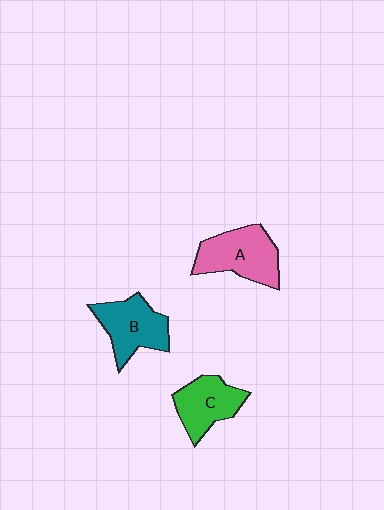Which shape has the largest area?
Shape A (pink).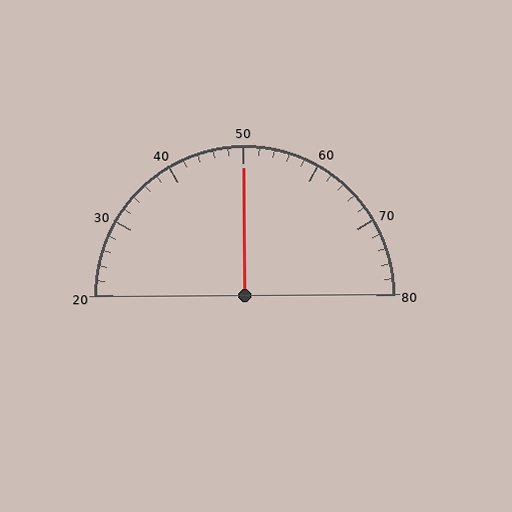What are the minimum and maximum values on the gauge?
The gauge ranges from 20 to 80.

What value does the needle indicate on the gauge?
The needle indicates approximately 50.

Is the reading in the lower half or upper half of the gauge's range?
The reading is in the upper half of the range (20 to 80).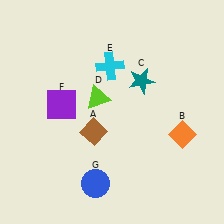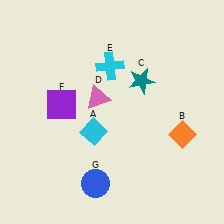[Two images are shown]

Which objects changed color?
A changed from brown to cyan. D changed from lime to pink.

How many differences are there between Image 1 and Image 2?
There are 2 differences between the two images.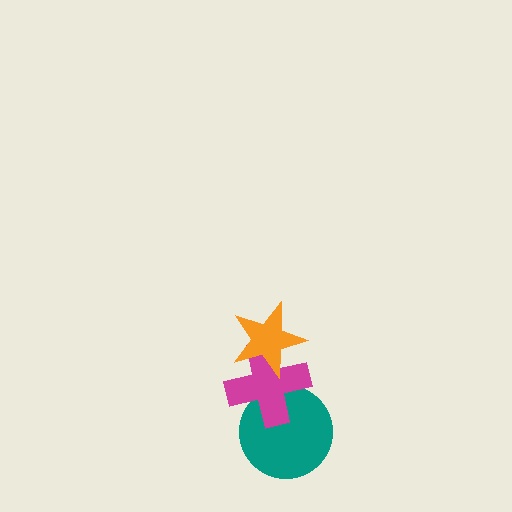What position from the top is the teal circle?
The teal circle is 3rd from the top.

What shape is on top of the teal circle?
The magenta cross is on top of the teal circle.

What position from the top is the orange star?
The orange star is 1st from the top.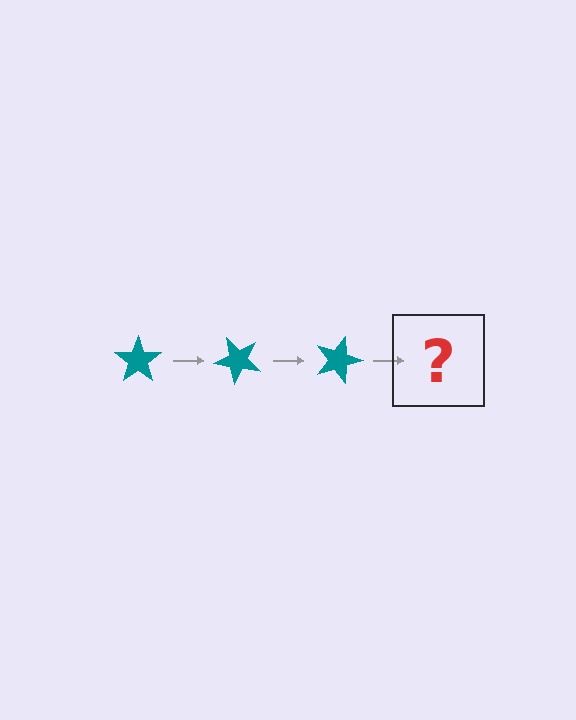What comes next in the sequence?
The next element should be a teal star rotated 135 degrees.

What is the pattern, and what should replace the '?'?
The pattern is that the star rotates 45 degrees each step. The '?' should be a teal star rotated 135 degrees.